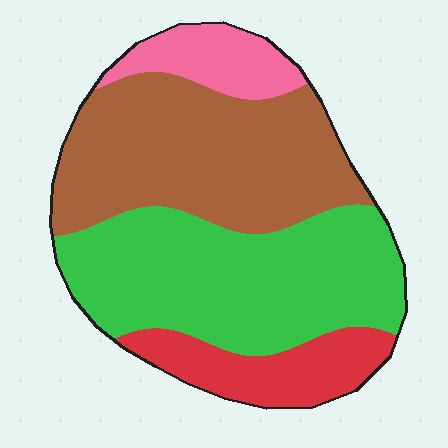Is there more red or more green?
Green.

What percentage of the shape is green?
Green covers around 40% of the shape.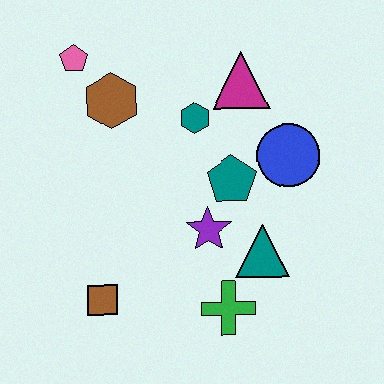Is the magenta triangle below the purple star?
No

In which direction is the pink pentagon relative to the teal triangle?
The pink pentagon is above the teal triangle.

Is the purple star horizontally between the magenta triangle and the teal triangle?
No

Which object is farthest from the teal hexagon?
The brown square is farthest from the teal hexagon.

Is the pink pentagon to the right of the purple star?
No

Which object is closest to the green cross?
The teal triangle is closest to the green cross.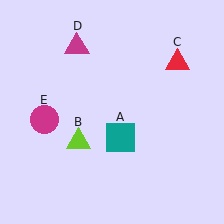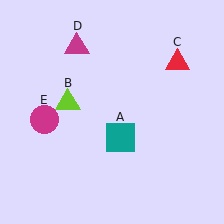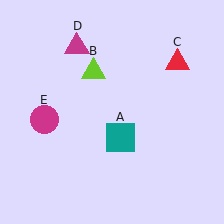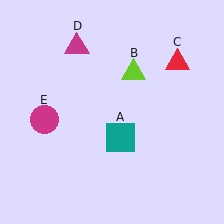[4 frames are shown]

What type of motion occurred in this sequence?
The lime triangle (object B) rotated clockwise around the center of the scene.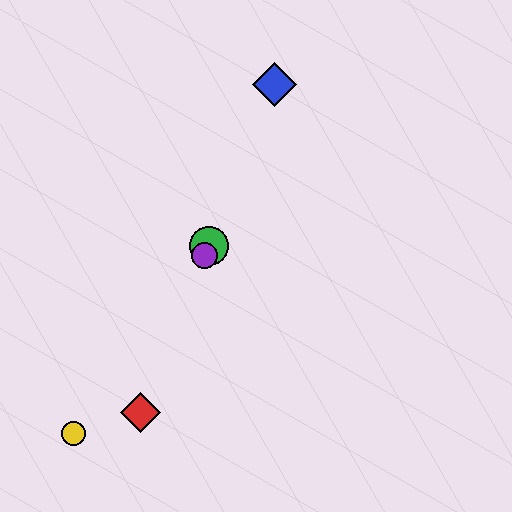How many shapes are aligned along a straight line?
4 shapes (the red diamond, the blue diamond, the green circle, the purple circle) are aligned along a straight line.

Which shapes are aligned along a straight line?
The red diamond, the blue diamond, the green circle, the purple circle are aligned along a straight line.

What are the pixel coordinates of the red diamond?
The red diamond is at (140, 413).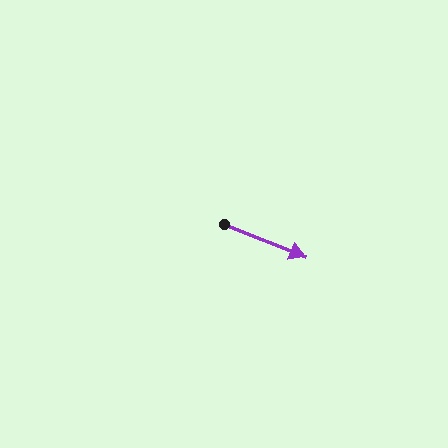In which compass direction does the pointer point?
East.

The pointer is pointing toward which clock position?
Roughly 4 o'clock.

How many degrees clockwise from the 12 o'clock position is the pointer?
Approximately 112 degrees.